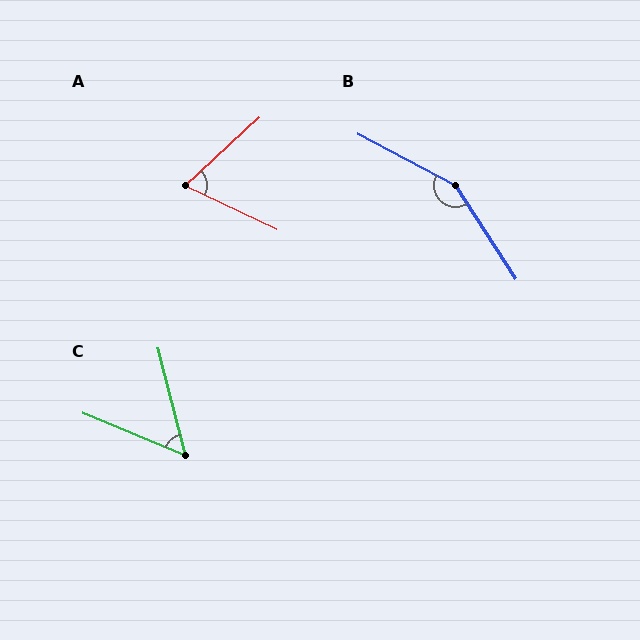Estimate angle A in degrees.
Approximately 68 degrees.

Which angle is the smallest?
C, at approximately 53 degrees.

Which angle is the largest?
B, at approximately 151 degrees.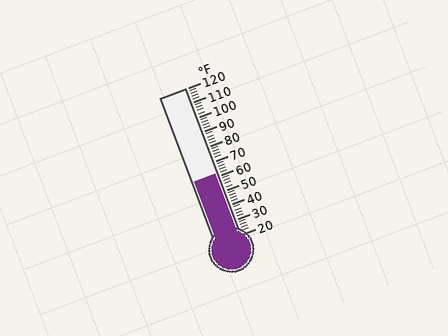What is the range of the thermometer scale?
The thermometer scale ranges from 20°F to 120°F.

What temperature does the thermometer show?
The thermometer shows approximately 62°F.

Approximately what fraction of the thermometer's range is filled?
The thermometer is filled to approximately 40% of its range.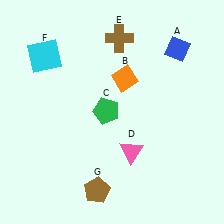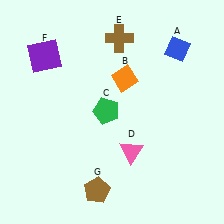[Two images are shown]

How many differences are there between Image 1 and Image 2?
There is 1 difference between the two images.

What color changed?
The square (F) changed from cyan in Image 1 to purple in Image 2.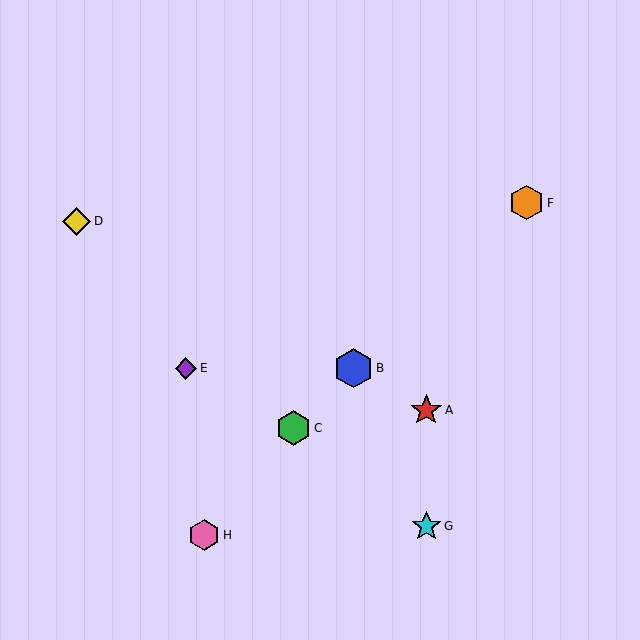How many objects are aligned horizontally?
2 objects (B, E) are aligned horizontally.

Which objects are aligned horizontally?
Objects B, E are aligned horizontally.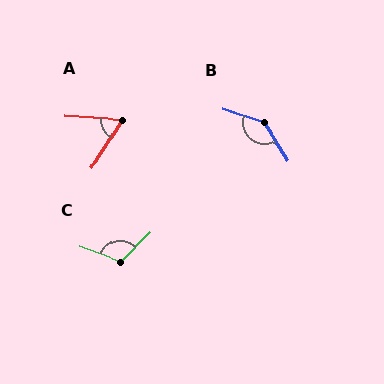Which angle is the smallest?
A, at approximately 61 degrees.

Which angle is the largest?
B, at approximately 139 degrees.